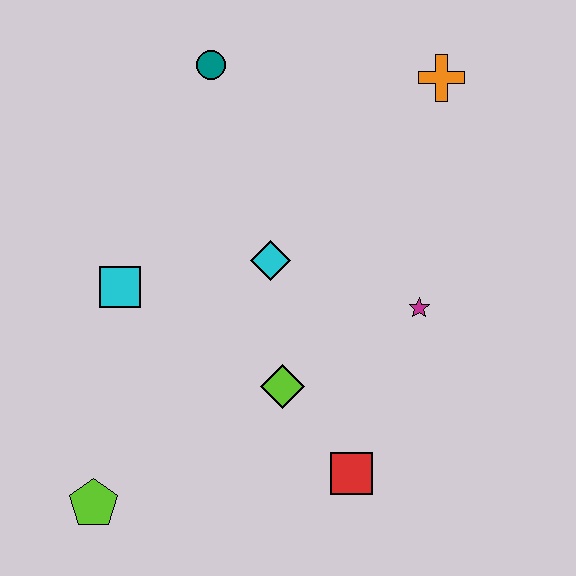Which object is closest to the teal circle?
The cyan diamond is closest to the teal circle.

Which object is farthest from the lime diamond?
The orange cross is farthest from the lime diamond.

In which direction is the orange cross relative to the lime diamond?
The orange cross is above the lime diamond.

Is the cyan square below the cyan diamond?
Yes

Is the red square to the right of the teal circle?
Yes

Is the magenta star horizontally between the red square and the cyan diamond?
No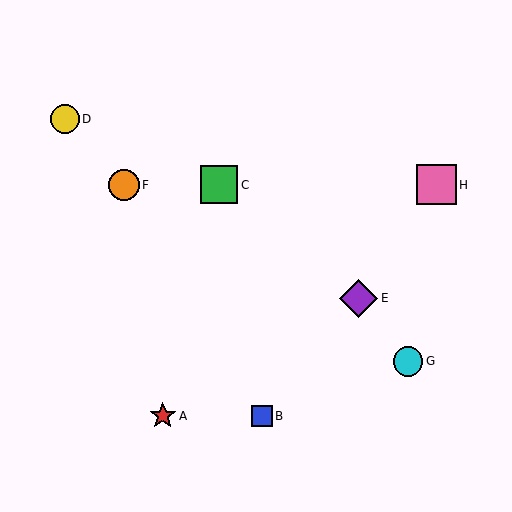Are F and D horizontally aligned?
No, F is at y≈185 and D is at y≈119.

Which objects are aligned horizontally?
Objects C, F, H are aligned horizontally.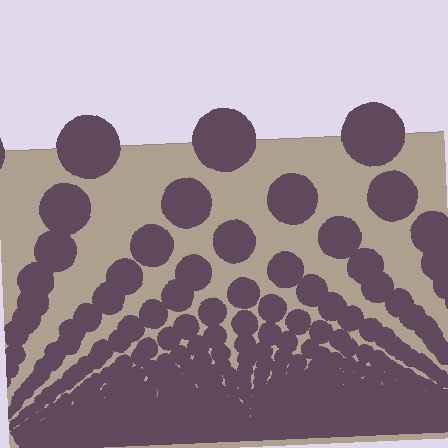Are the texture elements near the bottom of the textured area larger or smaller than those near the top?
Smaller. The gradient is inverted — elements near the bottom are smaller and denser.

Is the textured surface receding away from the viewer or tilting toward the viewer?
The surface appears to tilt toward the viewer. Texture elements get larger and sparser toward the top.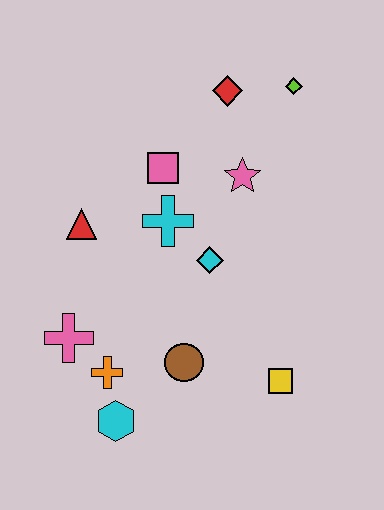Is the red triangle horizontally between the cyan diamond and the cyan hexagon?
No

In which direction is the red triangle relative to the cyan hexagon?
The red triangle is above the cyan hexagon.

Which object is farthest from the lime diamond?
The cyan hexagon is farthest from the lime diamond.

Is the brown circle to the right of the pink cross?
Yes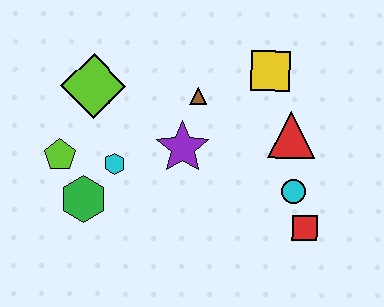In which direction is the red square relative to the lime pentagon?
The red square is to the right of the lime pentagon.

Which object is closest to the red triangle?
The cyan circle is closest to the red triangle.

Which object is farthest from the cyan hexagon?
The red square is farthest from the cyan hexagon.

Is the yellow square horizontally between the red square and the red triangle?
No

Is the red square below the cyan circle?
Yes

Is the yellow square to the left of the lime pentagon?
No